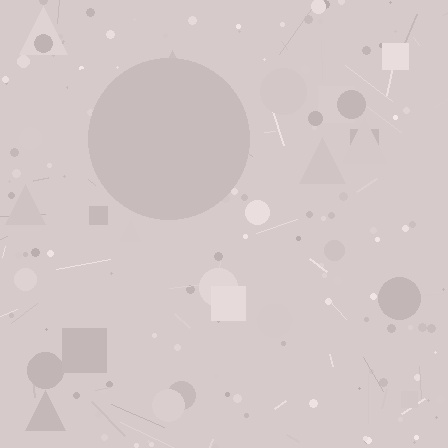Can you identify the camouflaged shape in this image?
The camouflaged shape is a circle.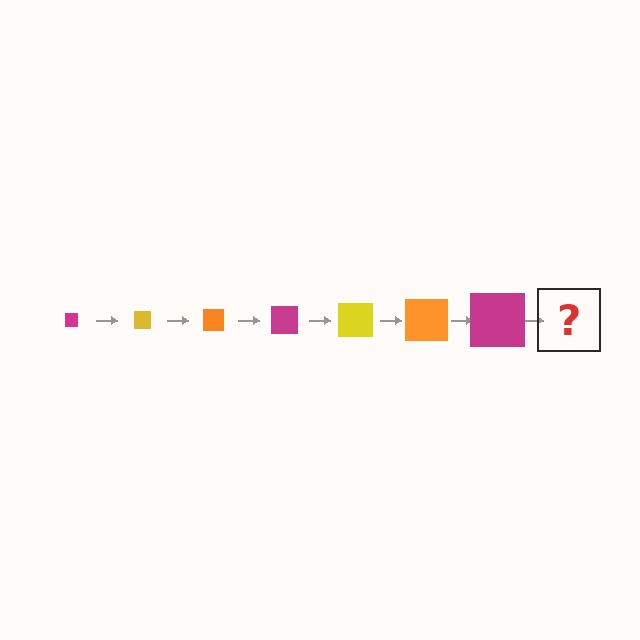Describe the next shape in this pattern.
It should be a yellow square, larger than the previous one.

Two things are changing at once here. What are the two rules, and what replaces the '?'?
The two rules are that the square grows larger each step and the color cycles through magenta, yellow, and orange. The '?' should be a yellow square, larger than the previous one.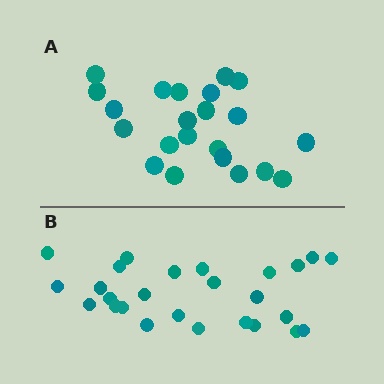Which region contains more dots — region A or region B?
Region B (the bottom region) has more dots.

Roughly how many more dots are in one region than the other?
Region B has about 4 more dots than region A.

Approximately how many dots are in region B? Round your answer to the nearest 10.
About 30 dots. (The exact count is 26, which rounds to 30.)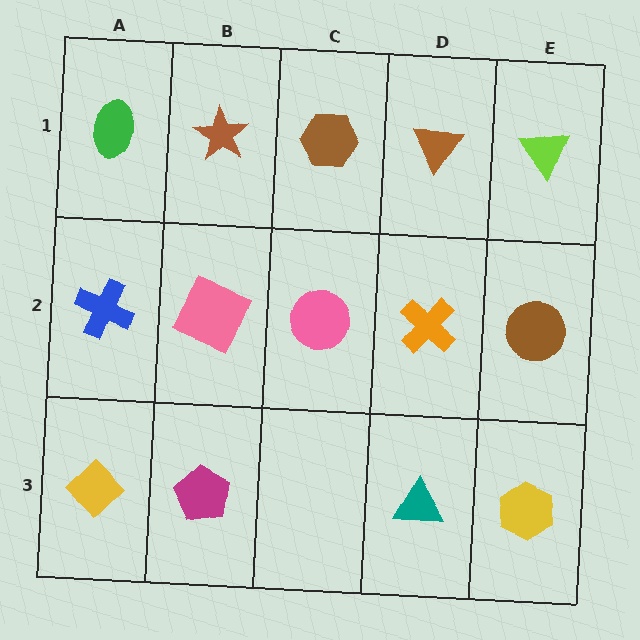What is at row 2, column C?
A pink circle.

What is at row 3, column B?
A magenta pentagon.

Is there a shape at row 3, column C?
No, that cell is empty.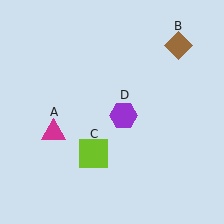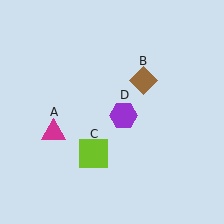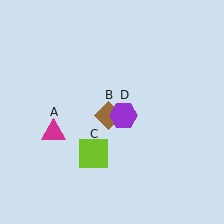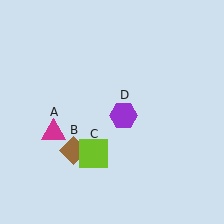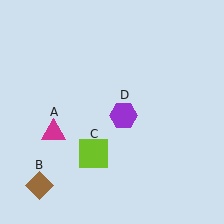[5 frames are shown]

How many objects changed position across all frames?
1 object changed position: brown diamond (object B).